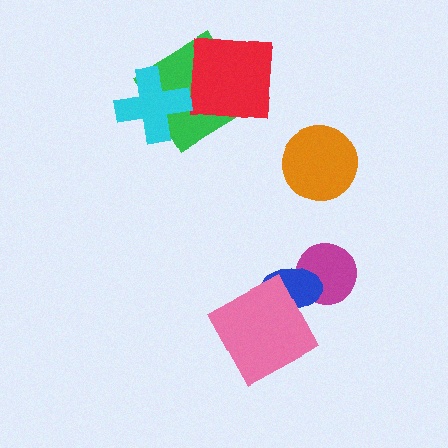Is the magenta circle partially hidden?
Yes, it is partially covered by another shape.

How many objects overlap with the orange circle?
0 objects overlap with the orange circle.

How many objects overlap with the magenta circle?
1 object overlaps with the magenta circle.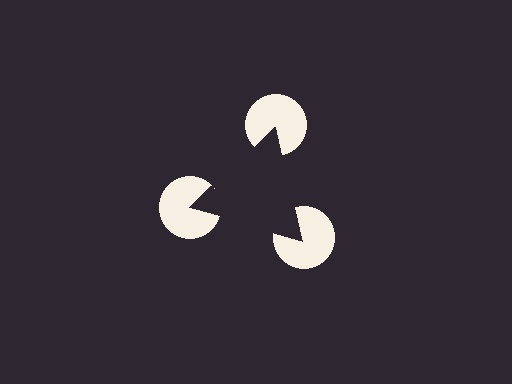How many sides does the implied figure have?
3 sides.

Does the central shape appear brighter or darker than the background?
It typically appears slightly darker than the background, even though no actual brightness change is drawn.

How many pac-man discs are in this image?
There are 3 — one at each vertex of the illusory triangle.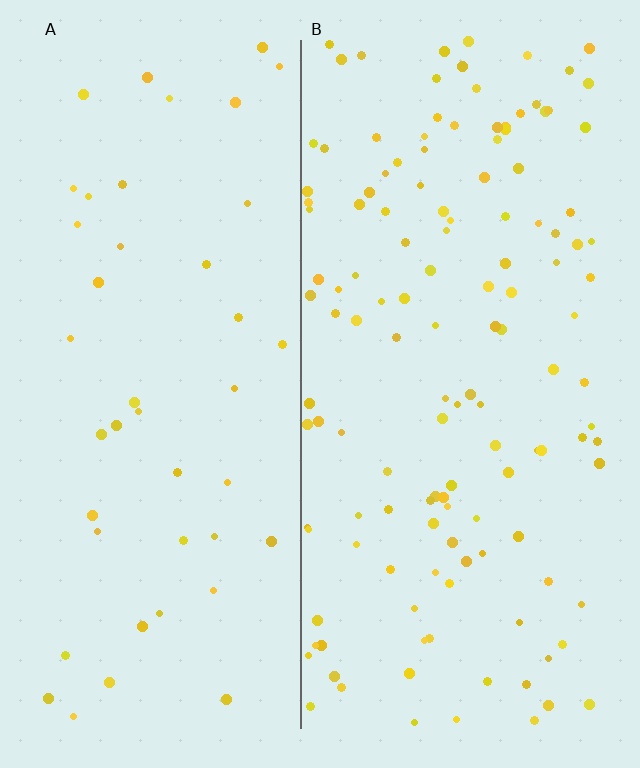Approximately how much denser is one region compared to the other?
Approximately 3.1× — region B over region A.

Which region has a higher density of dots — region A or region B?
B (the right).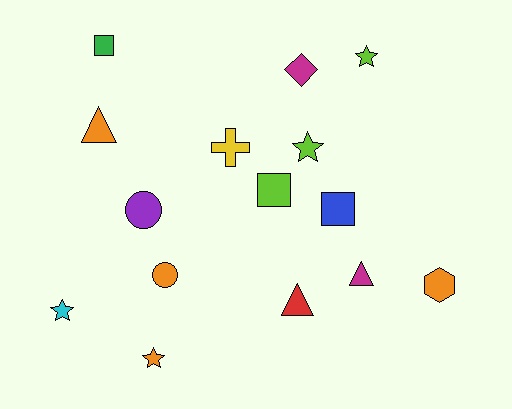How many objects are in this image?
There are 15 objects.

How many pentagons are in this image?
There are no pentagons.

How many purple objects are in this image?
There is 1 purple object.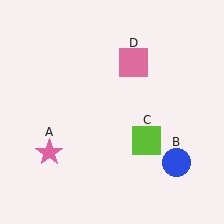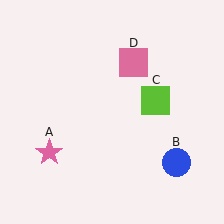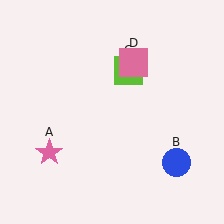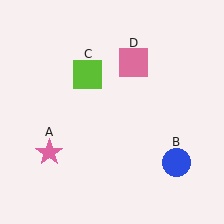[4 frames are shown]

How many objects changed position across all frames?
1 object changed position: lime square (object C).